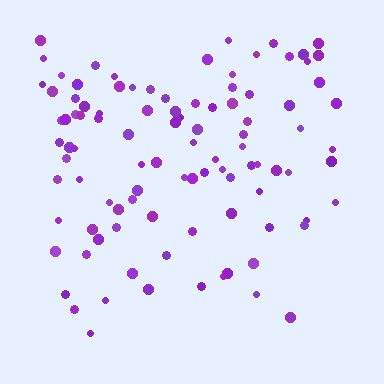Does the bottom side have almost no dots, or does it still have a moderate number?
Still a moderate number, just noticeably fewer than the top.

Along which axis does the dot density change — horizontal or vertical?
Vertical.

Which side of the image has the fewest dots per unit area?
The bottom.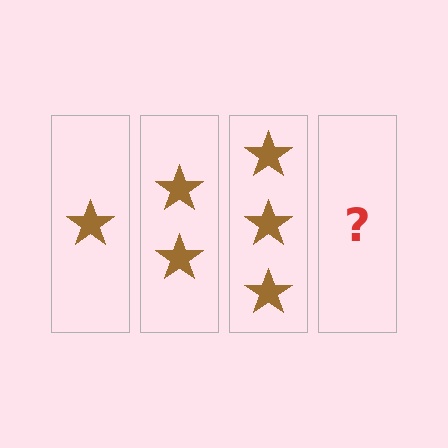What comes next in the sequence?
The next element should be 4 stars.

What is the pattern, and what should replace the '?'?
The pattern is that each step adds one more star. The '?' should be 4 stars.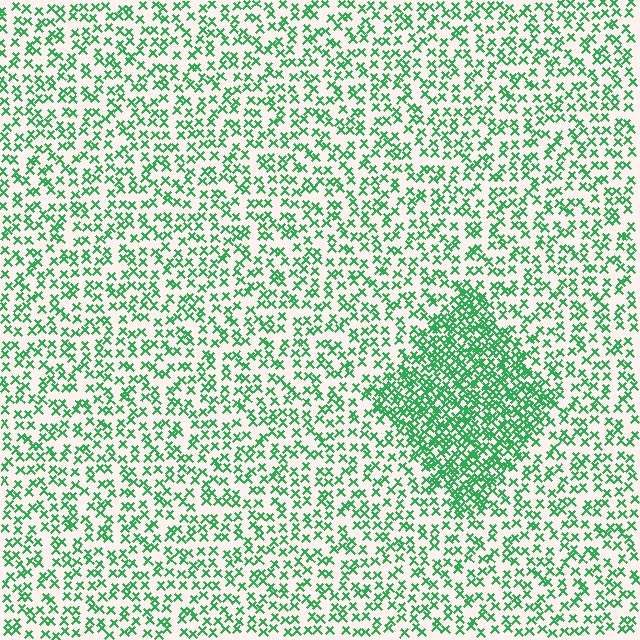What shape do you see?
I see a diamond.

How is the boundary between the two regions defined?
The boundary is defined by a change in element density (approximately 2.3x ratio). All elements are the same color, size, and shape.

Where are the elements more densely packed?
The elements are more densely packed inside the diamond boundary.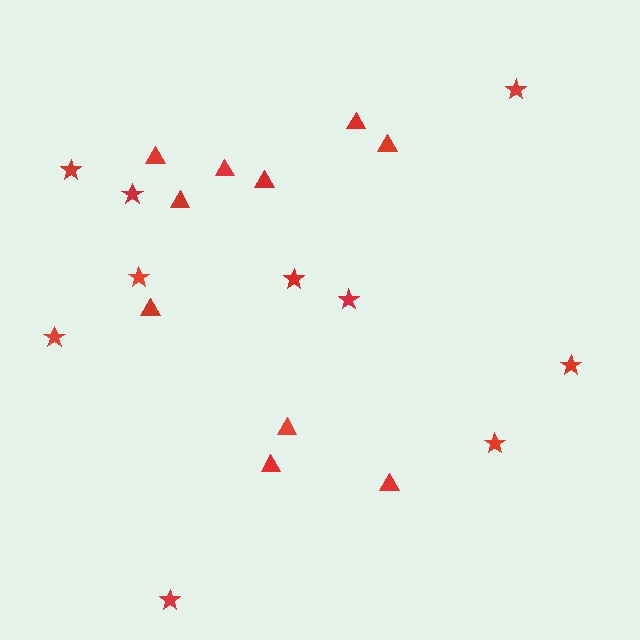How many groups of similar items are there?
There are 2 groups: one group of stars (10) and one group of triangles (10).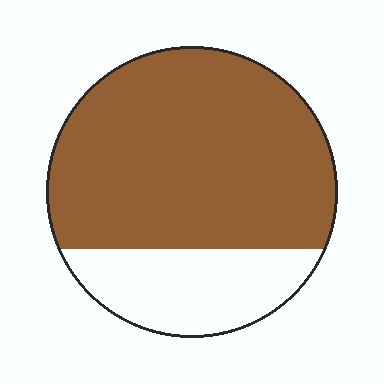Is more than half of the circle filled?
Yes.